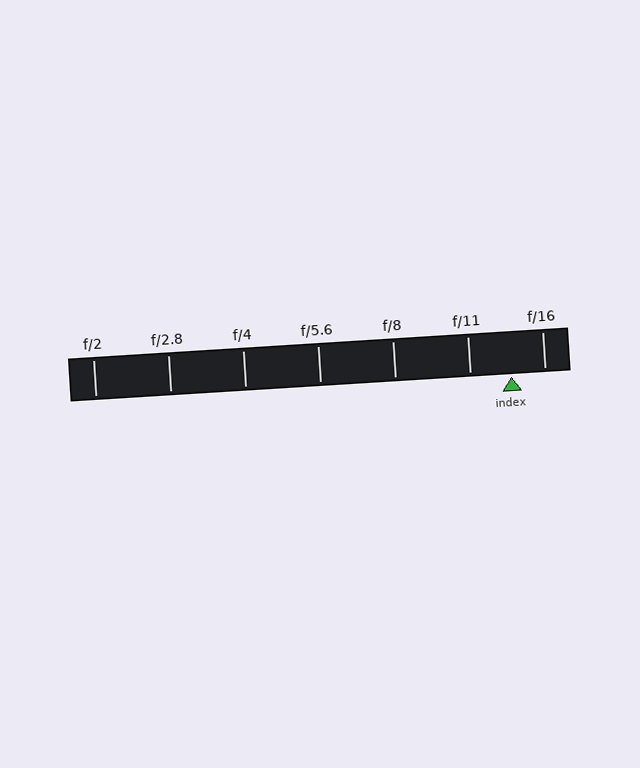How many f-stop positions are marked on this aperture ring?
There are 7 f-stop positions marked.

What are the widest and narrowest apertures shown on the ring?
The widest aperture shown is f/2 and the narrowest is f/16.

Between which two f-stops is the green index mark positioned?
The index mark is between f/11 and f/16.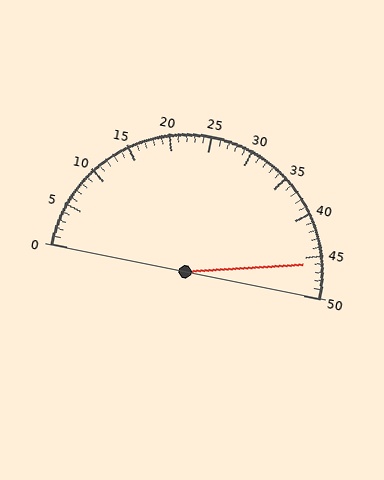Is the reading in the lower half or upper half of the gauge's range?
The reading is in the upper half of the range (0 to 50).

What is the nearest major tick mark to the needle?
The nearest major tick mark is 45.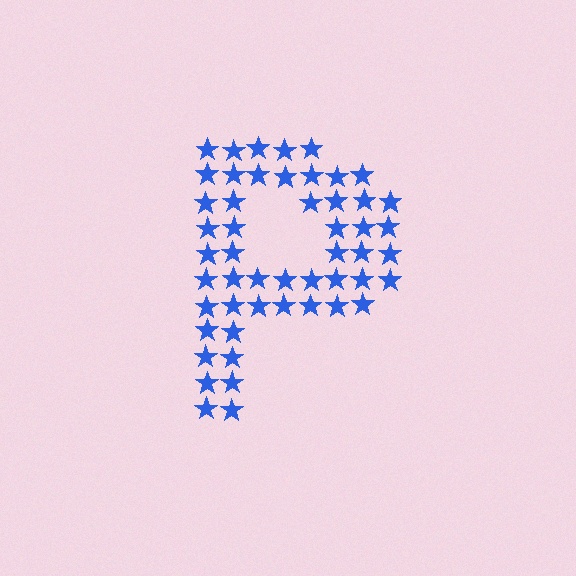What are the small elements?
The small elements are stars.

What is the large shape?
The large shape is the letter P.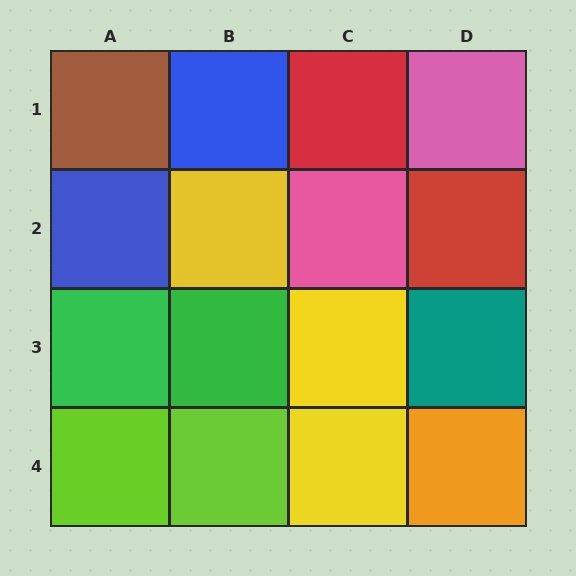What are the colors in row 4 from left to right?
Lime, lime, yellow, orange.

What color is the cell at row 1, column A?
Brown.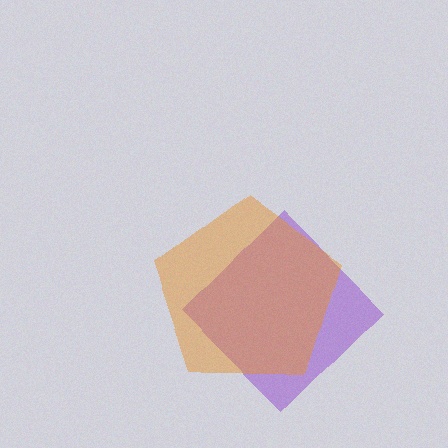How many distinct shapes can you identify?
There are 2 distinct shapes: a purple diamond, an orange pentagon.